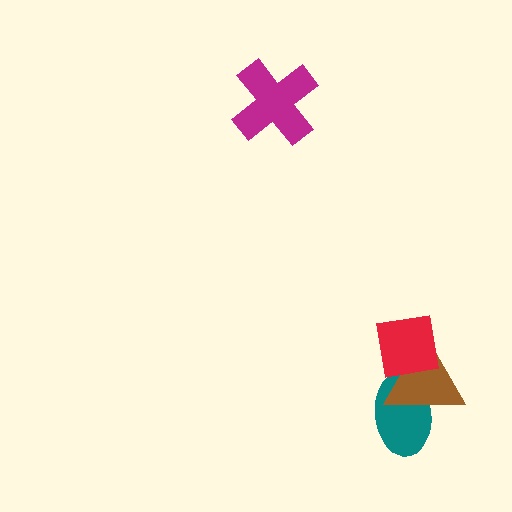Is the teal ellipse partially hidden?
Yes, it is partially covered by another shape.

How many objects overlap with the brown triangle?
2 objects overlap with the brown triangle.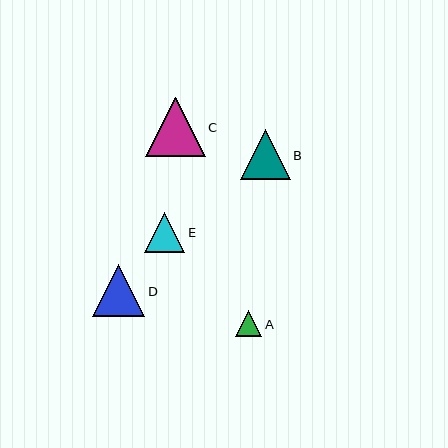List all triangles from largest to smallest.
From largest to smallest: C, D, B, E, A.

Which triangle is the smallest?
Triangle A is the smallest with a size of approximately 26 pixels.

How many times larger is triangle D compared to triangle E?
Triangle D is approximately 1.3 times the size of triangle E.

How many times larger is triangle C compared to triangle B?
Triangle C is approximately 1.2 times the size of triangle B.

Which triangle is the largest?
Triangle C is the largest with a size of approximately 59 pixels.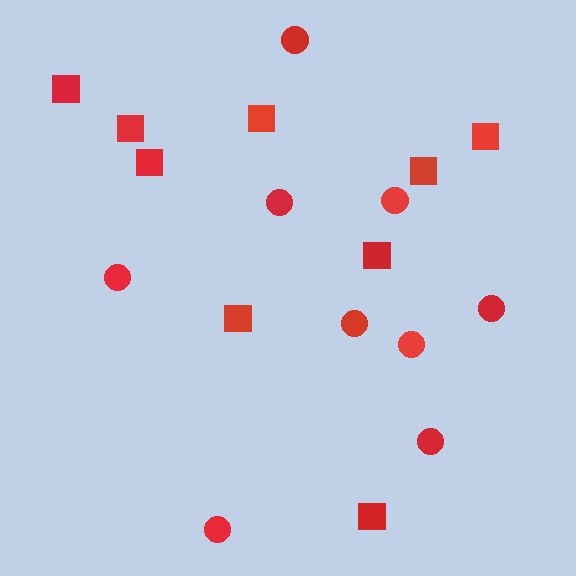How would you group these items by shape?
There are 2 groups: one group of squares (9) and one group of circles (9).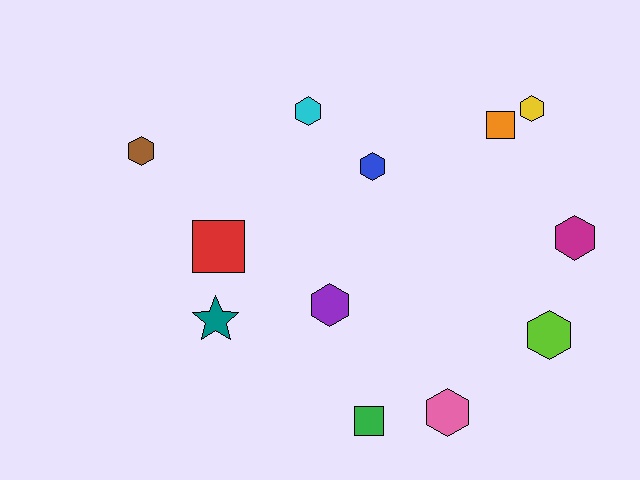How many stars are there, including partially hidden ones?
There is 1 star.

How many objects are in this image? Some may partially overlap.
There are 12 objects.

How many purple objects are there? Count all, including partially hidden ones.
There is 1 purple object.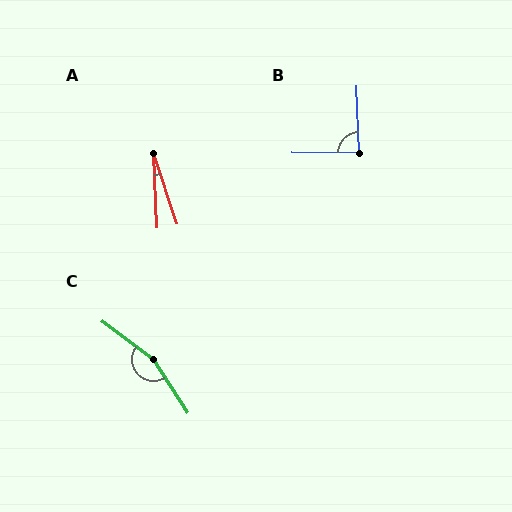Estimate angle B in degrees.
Approximately 87 degrees.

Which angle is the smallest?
A, at approximately 16 degrees.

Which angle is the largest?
C, at approximately 159 degrees.